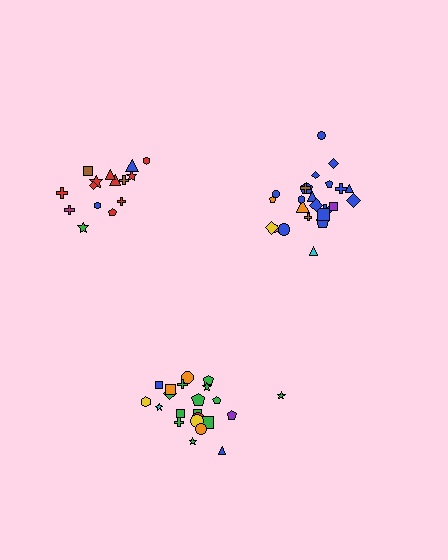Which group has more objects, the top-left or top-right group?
The top-right group.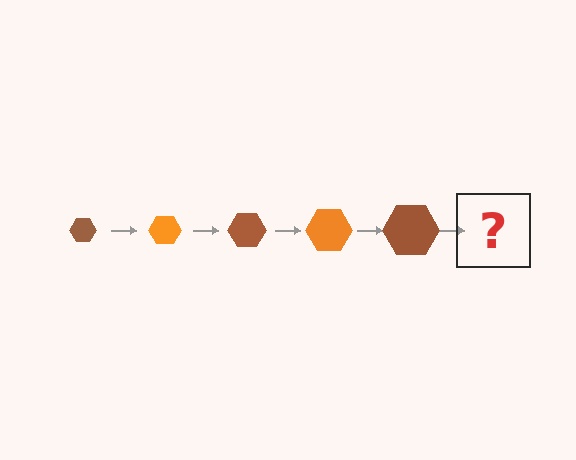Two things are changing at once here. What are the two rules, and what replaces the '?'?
The two rules are that the hexagon grows larger each step and the color cycles through brown and orange. The '?' should be an orange hexagon, larger than the previous one.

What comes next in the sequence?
The next element should be an orange hexagon, larger than the previous one.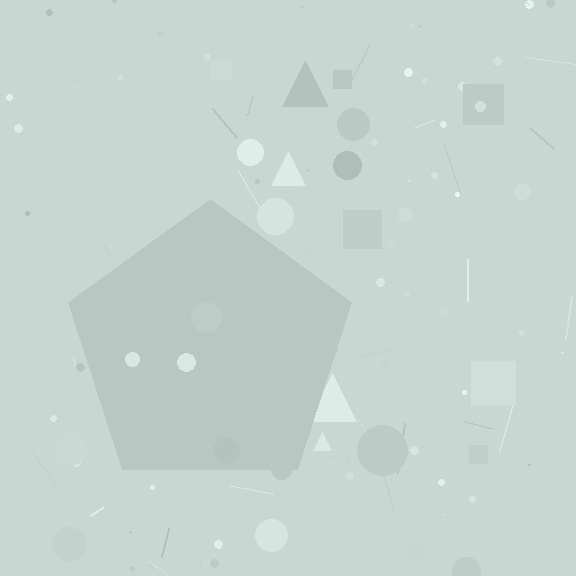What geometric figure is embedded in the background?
A pentagon is embedded in the background.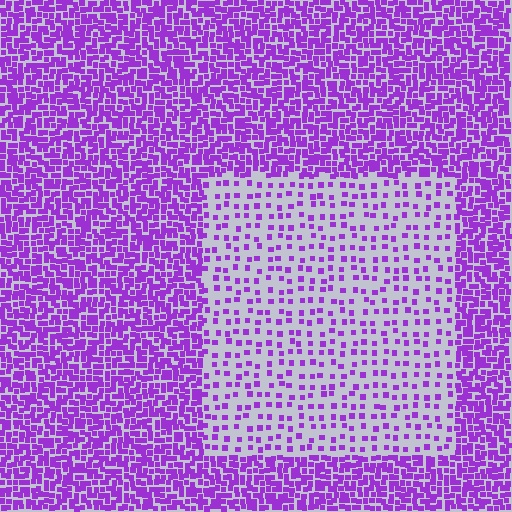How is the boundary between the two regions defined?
The boundary is defined by a change in element density (approximately 2.9x ratio). All elements are the same color, size, and shape.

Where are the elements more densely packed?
The elements are more densely packed outside the rectangle boundary.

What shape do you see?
I see a rectangle.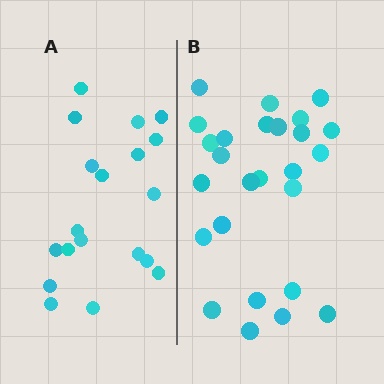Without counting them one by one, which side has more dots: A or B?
Region B (the right region) has more dots.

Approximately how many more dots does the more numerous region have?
Region B has roughly 8 or so more dots than region A.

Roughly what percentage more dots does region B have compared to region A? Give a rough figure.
About 35% more.